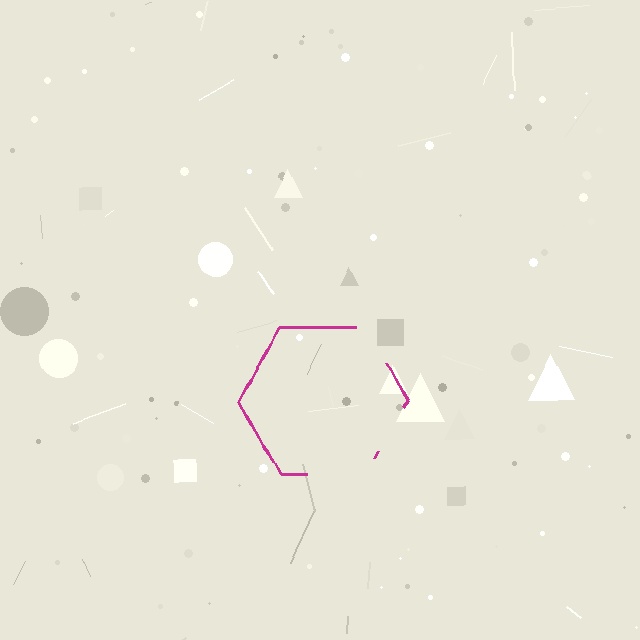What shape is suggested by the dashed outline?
The dashed outline suggests a hexagon.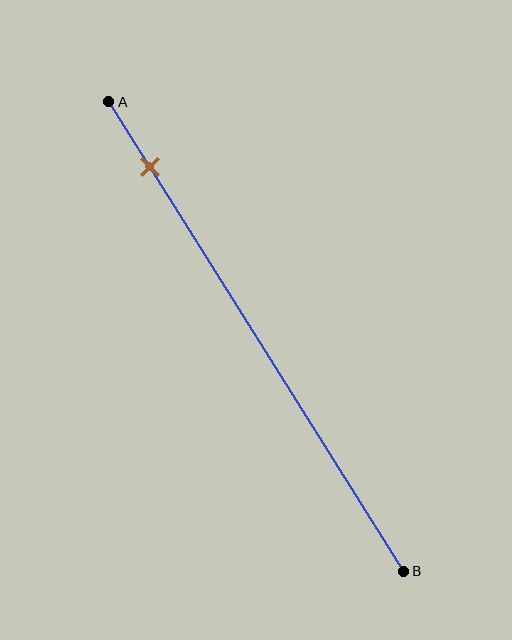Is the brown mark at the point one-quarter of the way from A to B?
No, the mark is at about 15% from A, not at the 25% one-quarter point.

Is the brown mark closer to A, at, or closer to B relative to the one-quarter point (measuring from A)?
The brown mark is closer to point A than the one-quarter point of segment AB.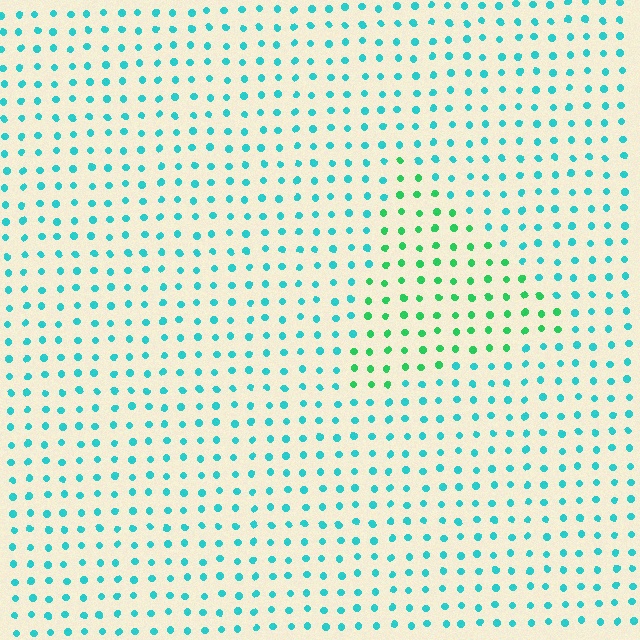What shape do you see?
I see a triangle.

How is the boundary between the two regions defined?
The boundary is defined purely by a slight shift in hue (about 41 degrees). Spacing, size, and orientation are identical on both sides.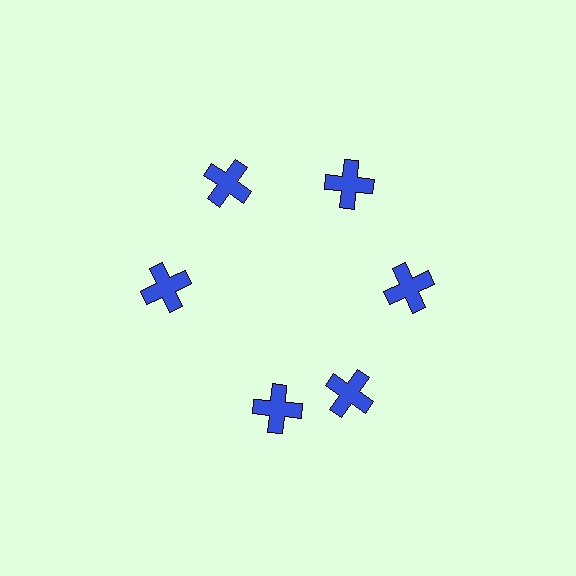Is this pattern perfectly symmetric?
No. The 6 blue crosses are arranged in a ring, but one element near the 7 o'clock position is rotated out of alignment along the ring, breaking the 6-fold rotational symmetry.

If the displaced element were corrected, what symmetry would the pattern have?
It would have 6-fold rotational symmetry — the pattern would map onto itself every 60 degrees.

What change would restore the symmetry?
The symmetry would be restored by rotating it back into even spacing with its neighbors so that all 6 crosses sit at equal angles and equal distance from the center.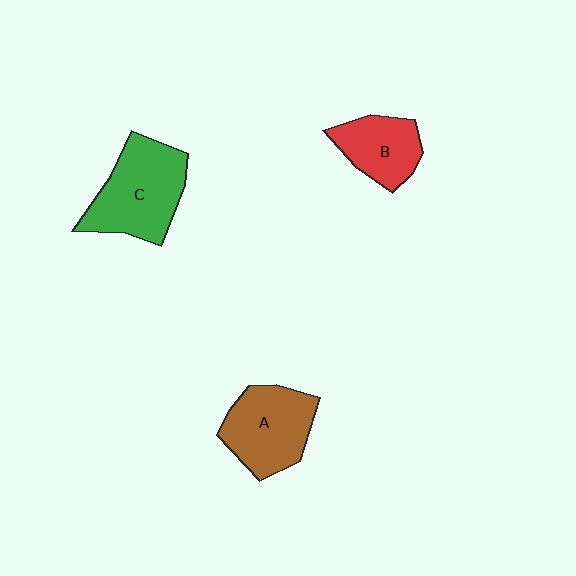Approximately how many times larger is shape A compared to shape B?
Approximately 1.4 times.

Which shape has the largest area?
Shape C (green).